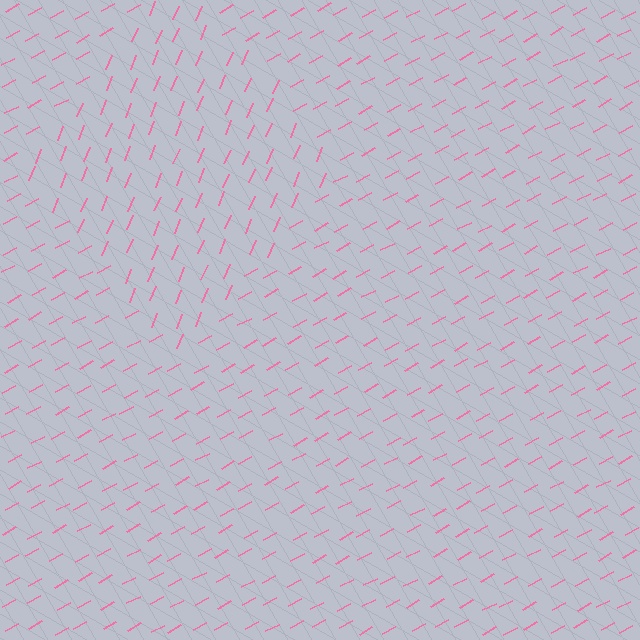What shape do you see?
I see a diamond.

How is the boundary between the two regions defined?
The boundary is defined purely by a change in line orientation (approximately 39 degrees difference). All lines are the same color and thickness.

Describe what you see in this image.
The image is filled with small pink line segments. A diamond region in the image has lines oriented differently from the surrounding lines, creating a visible texture boundary.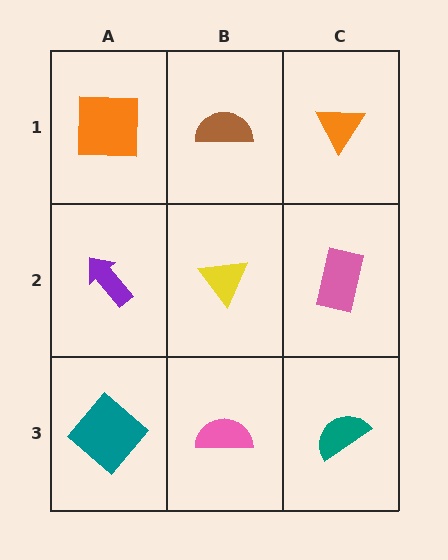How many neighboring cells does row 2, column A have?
3.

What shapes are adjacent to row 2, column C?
An orange triangle (row 1, column C), a teal semicircle (row 3, column C), a yellow triangle (row 2, column B).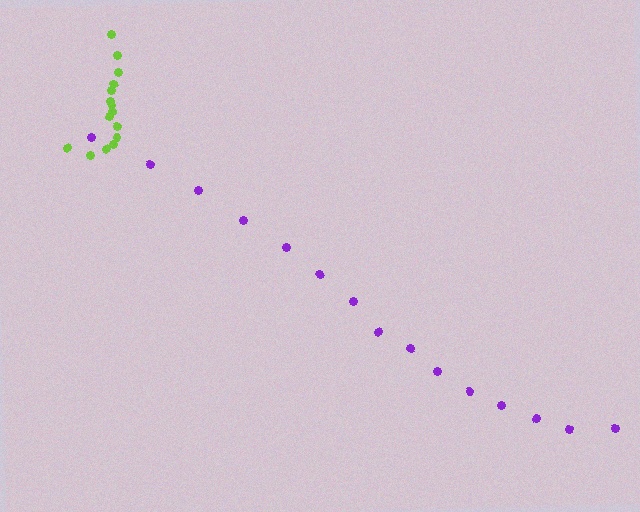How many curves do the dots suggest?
There are 2 distinct paths.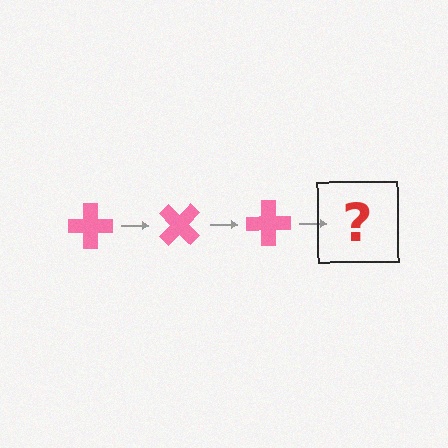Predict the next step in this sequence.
The next step is a pink cross rotated 135 degrees.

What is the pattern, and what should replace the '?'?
The pattern is that the cross rotates 45 degrees each step. The '?' should be a pink cross rotated 135 degrees.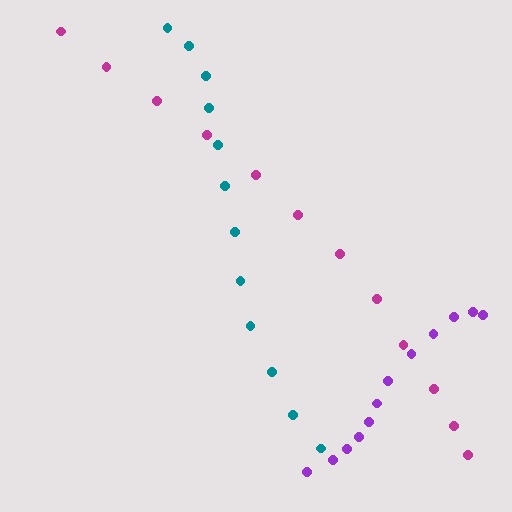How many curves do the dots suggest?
There are 3 distinct paths.